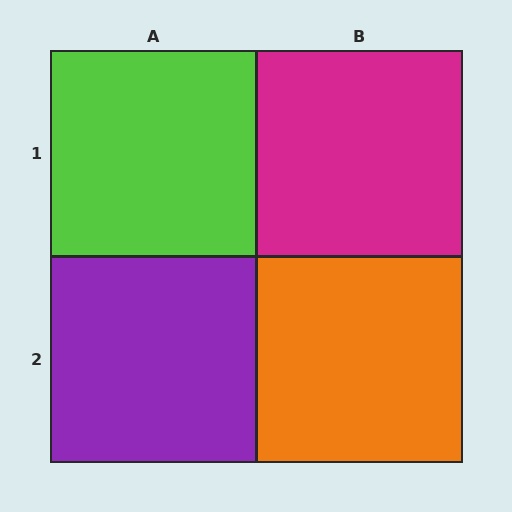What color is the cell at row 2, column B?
Orange.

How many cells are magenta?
1 cell is magenta.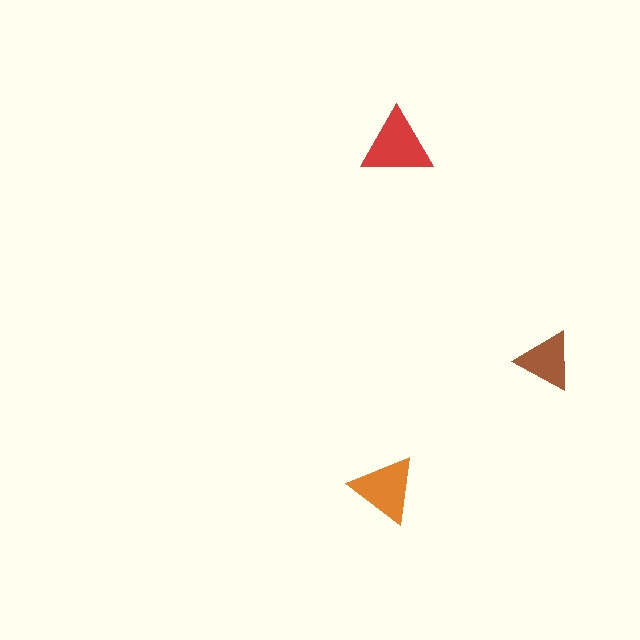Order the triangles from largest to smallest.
the red one, the orange one, the brown one.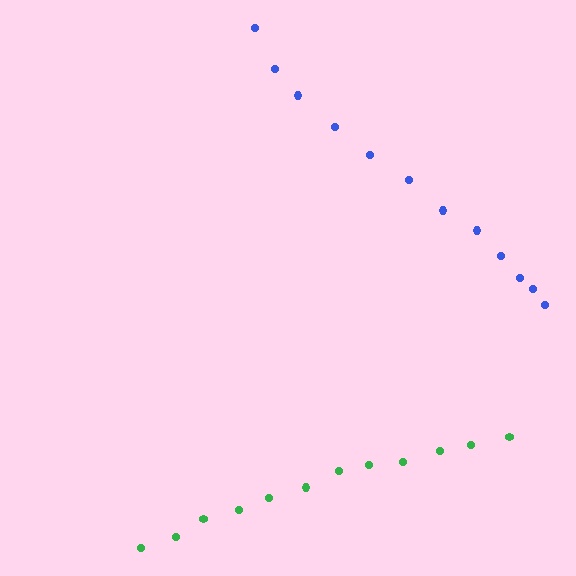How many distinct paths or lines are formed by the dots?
There are 2 distinct paths.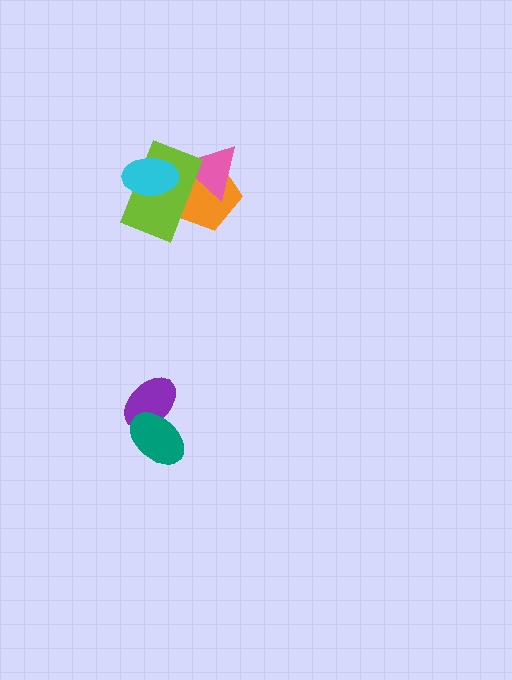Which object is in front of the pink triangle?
The lime rectangle is in front of the pink triangle.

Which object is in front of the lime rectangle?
The cyan ellipse is in front of the lime rectangle.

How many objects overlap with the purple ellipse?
1 object overlaps with the purple ellipse.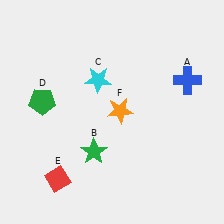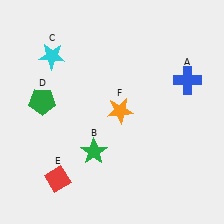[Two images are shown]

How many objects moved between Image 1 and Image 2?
1 object moved between the two images.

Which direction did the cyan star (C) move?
The cyan star (C) moved left.